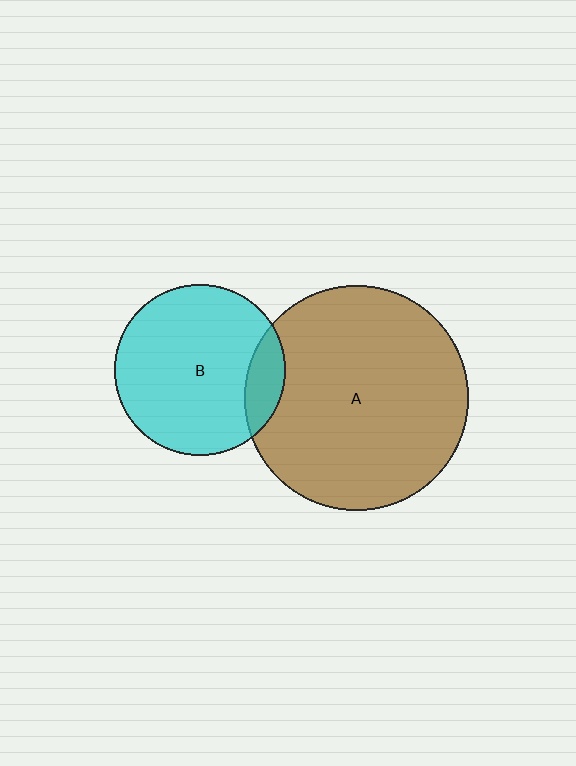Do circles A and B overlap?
Yes.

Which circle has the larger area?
Circle A (brown).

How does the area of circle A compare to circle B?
Approximately 1.7 times.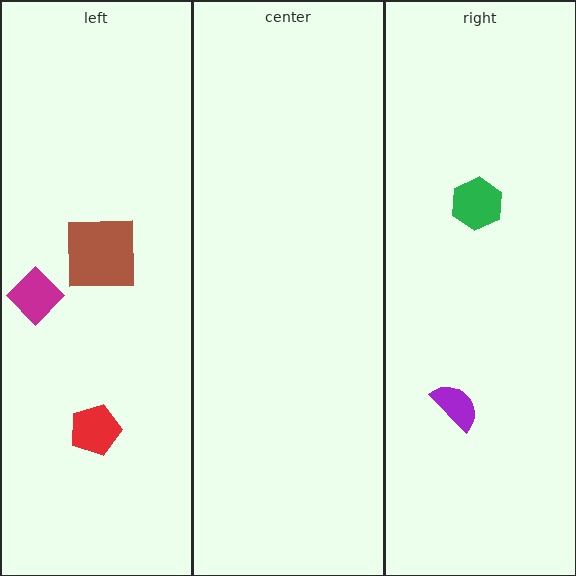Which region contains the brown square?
The left region.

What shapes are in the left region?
The magenta diamond, the red pentagon, the brown square.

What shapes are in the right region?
The green hexagon, the purple semicircle.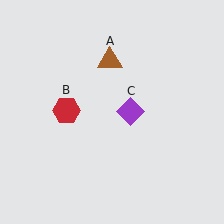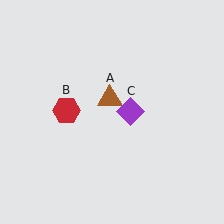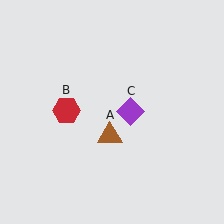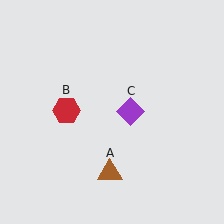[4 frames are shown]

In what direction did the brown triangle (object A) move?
The brown triangle (object A) moved down.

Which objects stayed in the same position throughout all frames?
Red hexagon (object B) and purple diamond (object C) remained stationary.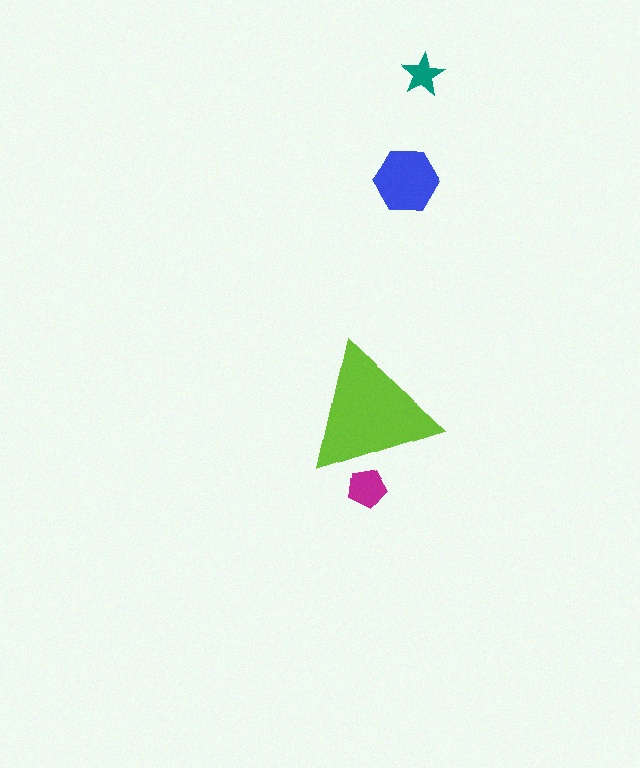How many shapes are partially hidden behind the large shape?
1 shape is partially hidden.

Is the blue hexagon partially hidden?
No, the blue hexagon is fully visible.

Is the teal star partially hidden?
No, the teal star is fully visible.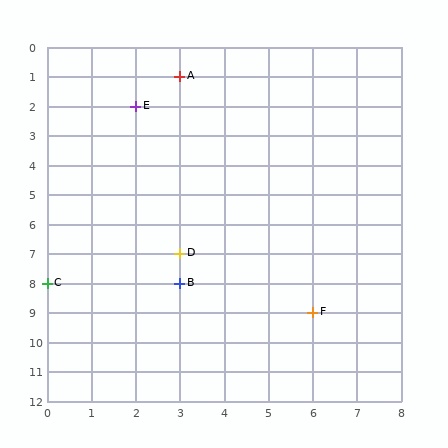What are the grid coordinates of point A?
Point A is at grid coordinates (3, 1).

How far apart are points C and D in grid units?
Points C and D are 3 columns and 1 row apart (about 3.2 grid units diagonally).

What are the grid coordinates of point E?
Point E is at grid coordinates (2, 2).